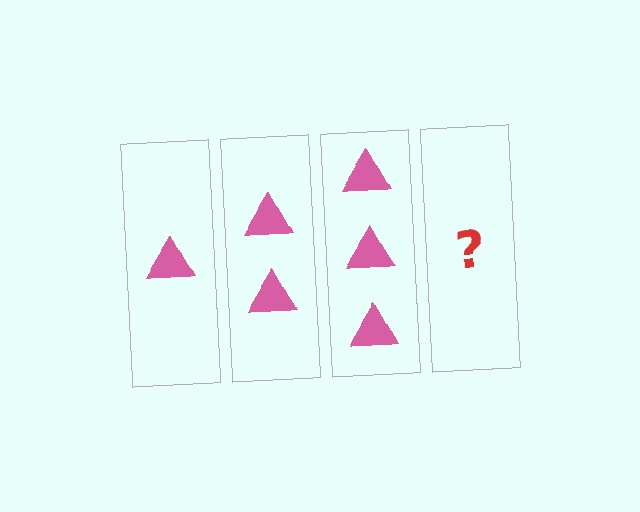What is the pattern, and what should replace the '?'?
The pattern is that each step adds one more triangle. The '?' should be 4 triangles.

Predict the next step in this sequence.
The next step is 4 triangles.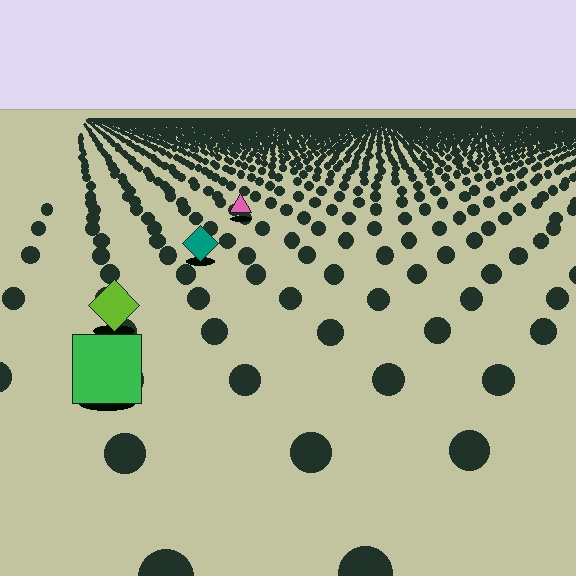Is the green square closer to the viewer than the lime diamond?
Yes. The green square is closer — you can tell from the texture gradient: the ground texture is coarser near it.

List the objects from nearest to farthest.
From nearest to farthest: the green square, the lime diamond, the teal diamond, the pink triangle.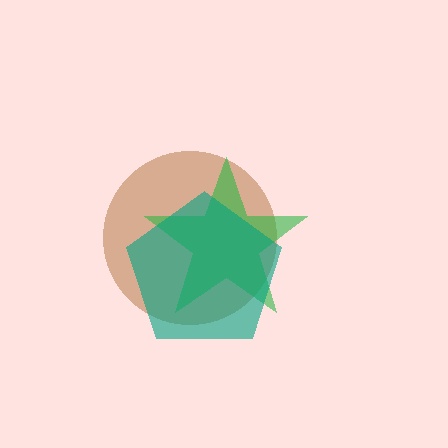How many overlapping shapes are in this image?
There are 3 overlapping shapes in the image.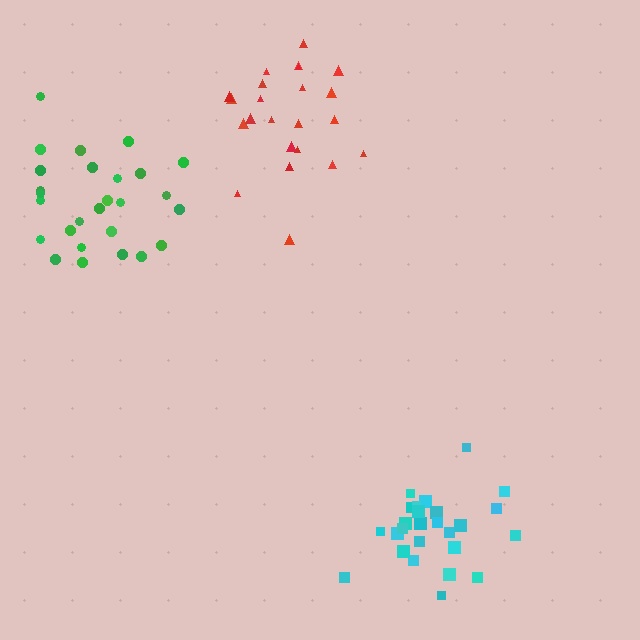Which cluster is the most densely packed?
Cyan.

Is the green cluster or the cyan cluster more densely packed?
Cyan.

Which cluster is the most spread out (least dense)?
Green.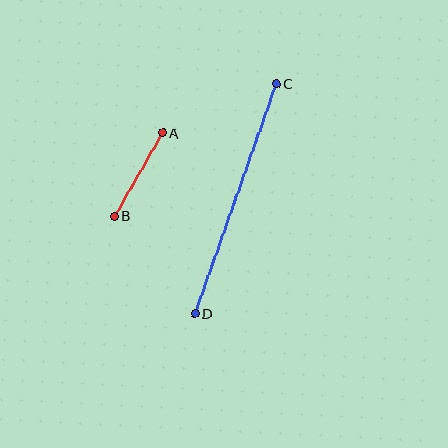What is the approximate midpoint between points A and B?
The midpoint is at approximately (138, 174) pixels.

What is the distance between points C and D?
The distance is approximately 244 pixels.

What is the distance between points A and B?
The distance is approximately 96 pixels.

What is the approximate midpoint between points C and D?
The midpoint is at approximately (235, 199) pixels.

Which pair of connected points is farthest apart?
Points C and D are farthest apart.